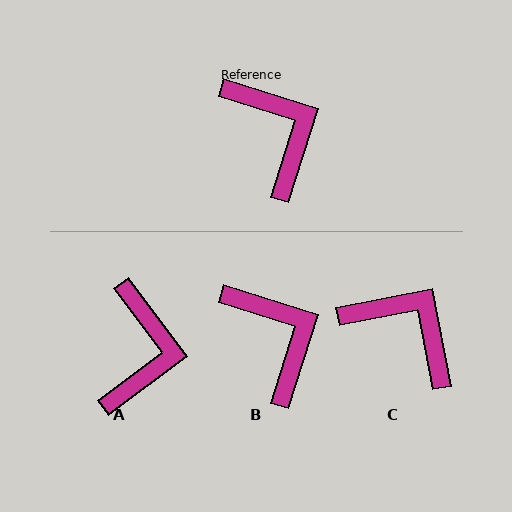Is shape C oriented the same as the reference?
No, it is off by about 28 degrees.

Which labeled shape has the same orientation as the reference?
B.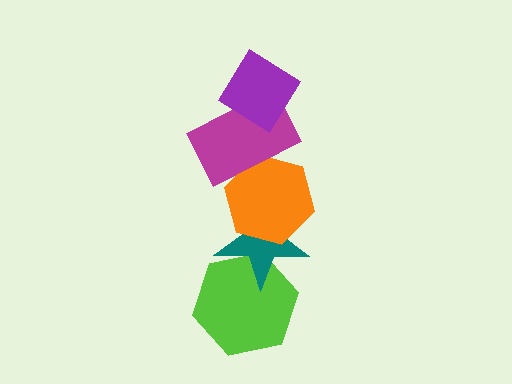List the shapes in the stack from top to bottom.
From top to bottom: the purple diamond, the magenta rectangle, the orange hexagon, the teal star, the lime hexagon.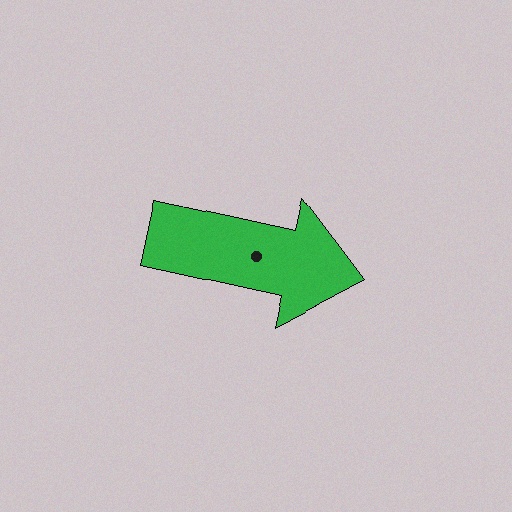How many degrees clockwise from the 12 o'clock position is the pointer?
Approximately 103 degrees.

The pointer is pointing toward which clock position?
Roughly 3 o'clock.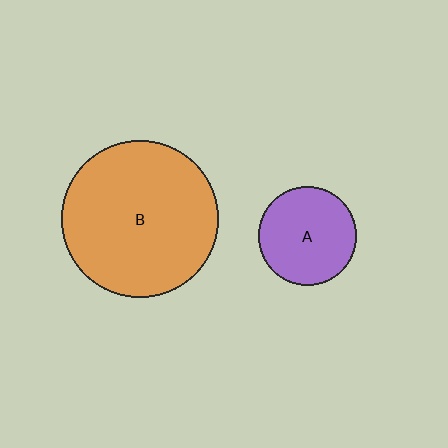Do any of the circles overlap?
No, none of the circles overlap.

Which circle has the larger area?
Circle B (orange).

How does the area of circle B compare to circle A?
Approximately 2.5 times.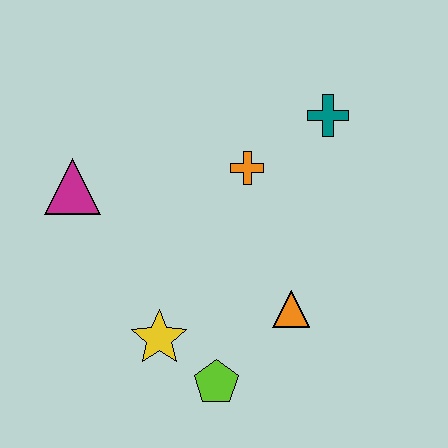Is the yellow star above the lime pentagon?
Yes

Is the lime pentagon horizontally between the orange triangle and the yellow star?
Yes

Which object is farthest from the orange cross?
The lime pentagon is farthest from the orange cross.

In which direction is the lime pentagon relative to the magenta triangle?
The lime pentagon is below the magenta triangle.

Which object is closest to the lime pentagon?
The yellow star is closest to the lime pentagon.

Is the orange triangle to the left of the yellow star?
No